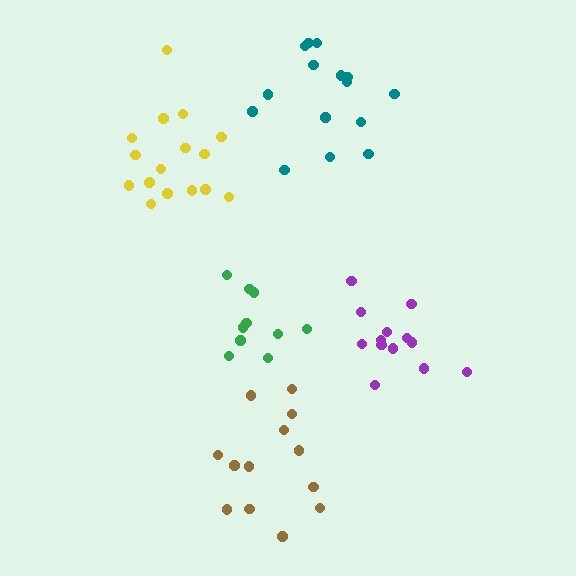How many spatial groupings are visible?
There are 5 spatial groupings.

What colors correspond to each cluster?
The clusters are colored: green, teal, brown, yellow, purple.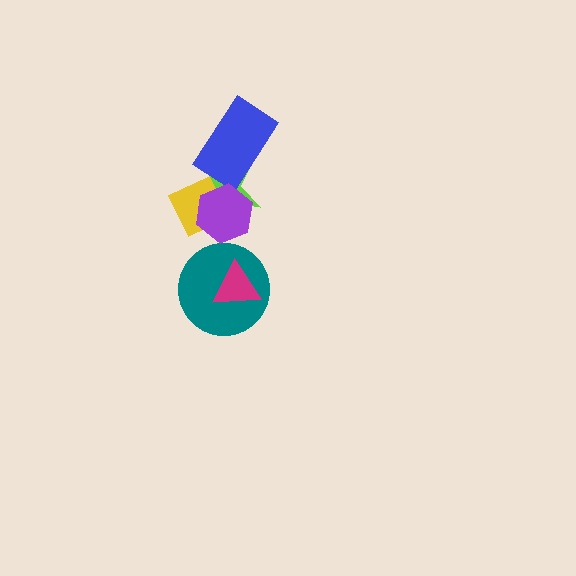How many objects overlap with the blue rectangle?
1 object overlaps with the blue rectangle.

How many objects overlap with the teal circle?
1 object overlaps with the teal circle.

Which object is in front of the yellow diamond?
The purple hexagon is in front of the yellow diamond.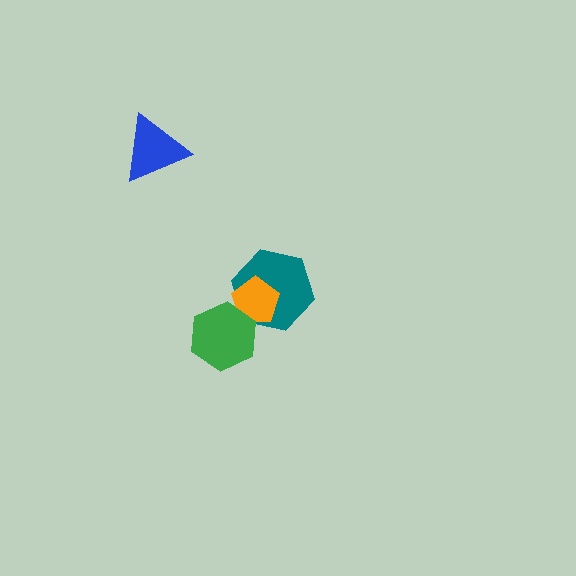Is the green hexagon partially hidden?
No, no other shape covers it.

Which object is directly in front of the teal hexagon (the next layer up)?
The orange pentagon is directly in front of the teal hexagon.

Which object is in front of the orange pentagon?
The green hexagon is in front of the orange pentagon.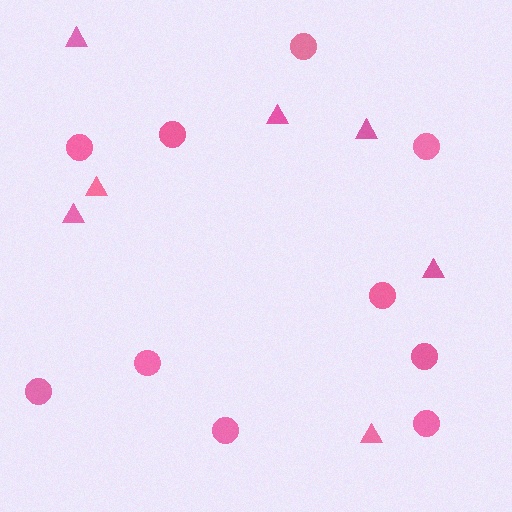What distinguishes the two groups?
There are 2 groups: one group of circles (10) and one group of triangles (7).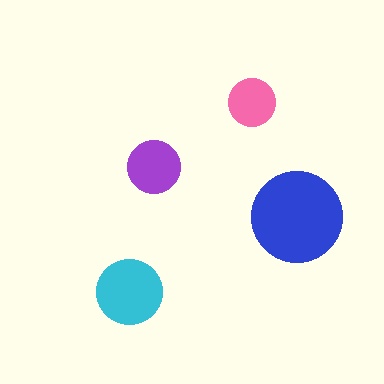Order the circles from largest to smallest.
the blue one, the cyan one, the purple one, the pink one.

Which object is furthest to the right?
The blue circle is rightmost.